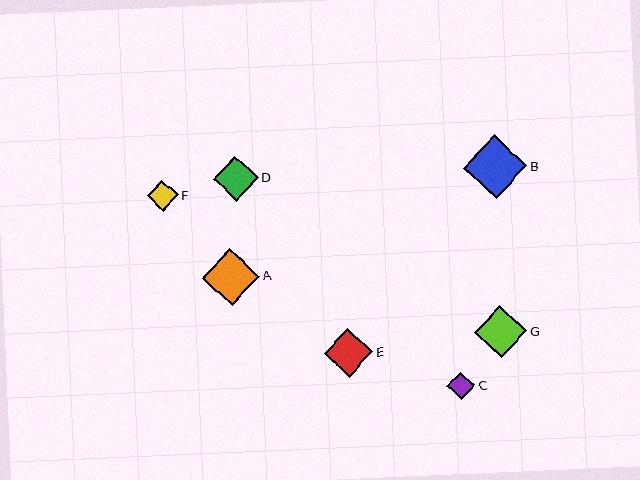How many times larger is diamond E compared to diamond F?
Diamond E is approximately 1.6 times the size of diamond F.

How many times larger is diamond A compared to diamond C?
Diamond A is approximately 2.0 times the size of diamond C.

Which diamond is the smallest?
Diamond C is the smallest with a size of approximately 28 pixels.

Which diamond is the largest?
Diamond B is the largest with a size of approximately 63 pixels.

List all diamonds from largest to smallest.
From largest to smallest: B, A, G, E, D, F, C.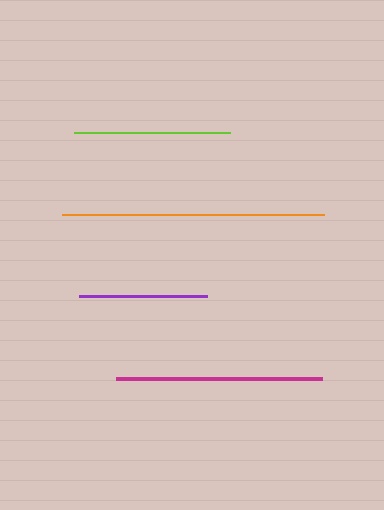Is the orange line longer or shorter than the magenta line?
The orange line is longer than the magenta line.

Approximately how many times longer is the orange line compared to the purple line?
The orange line is approximately 2.1 times the length of the purple line.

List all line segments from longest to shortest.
From longest to shortest: orange, magenta, lime, purple.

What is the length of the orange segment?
The orange segment is approximately 262 pixels long.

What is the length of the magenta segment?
The magenta segment is approximately 206 pixels long.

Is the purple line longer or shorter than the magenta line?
The magenta line is longer than the purple line.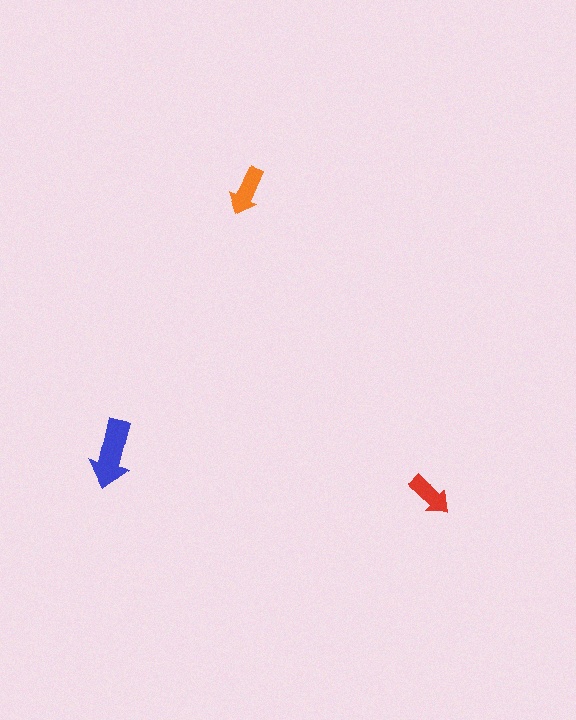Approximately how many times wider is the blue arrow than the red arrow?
About 1.5 times wider.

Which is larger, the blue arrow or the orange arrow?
The blue one.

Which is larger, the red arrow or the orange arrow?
The orange one.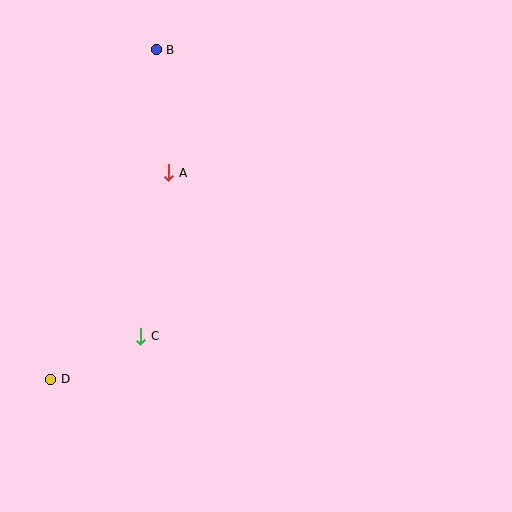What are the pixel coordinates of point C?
Point C is at (141, 336).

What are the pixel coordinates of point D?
Point D is at (51, 379).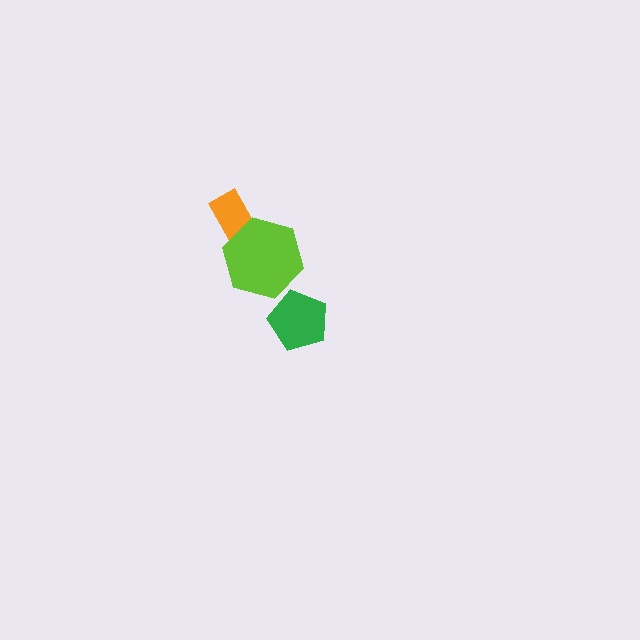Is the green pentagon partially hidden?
No, no other shape covers it.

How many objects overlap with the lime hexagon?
1 object overlaps with the lime hexagon.